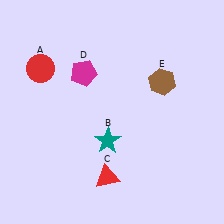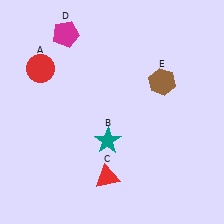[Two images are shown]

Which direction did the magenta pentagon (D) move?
The magenta pentagon (D) moved up.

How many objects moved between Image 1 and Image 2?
1 object moved between the two images.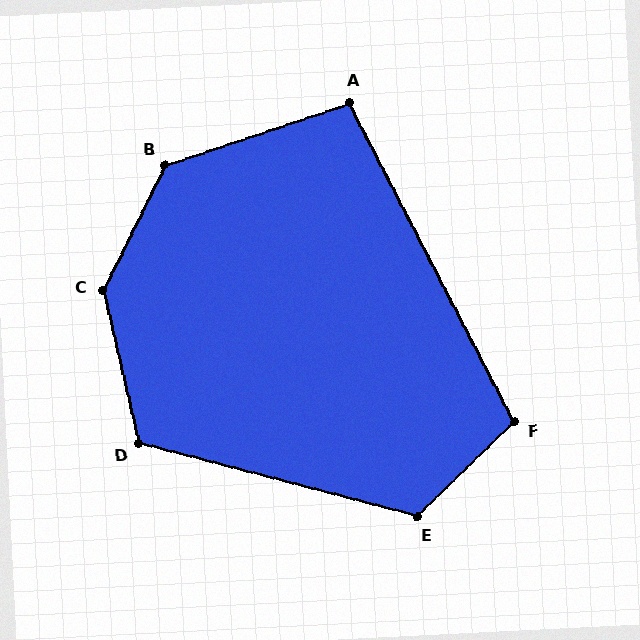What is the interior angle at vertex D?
Approximately 118 degrees (obtuse).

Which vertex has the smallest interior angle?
A, at approximately 99 degrees.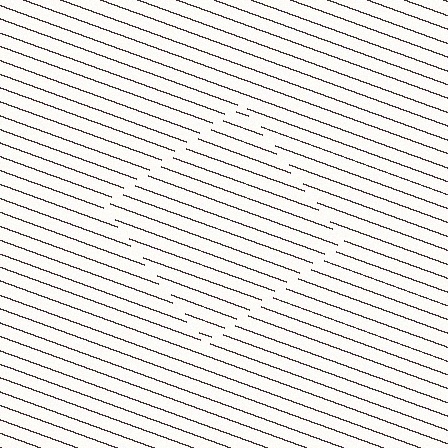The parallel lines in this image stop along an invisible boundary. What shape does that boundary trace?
An illusory square. The interior of the shape contains the same grating, shifted by half a period — the contour is defined by the phase discontinuity where line-ends from the inner and outer gratings abut.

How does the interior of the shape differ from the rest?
The interior of the shape contains the same grating, shifted by half a period — the contour is defined by the phase discontinuity where line-ends from the inner and outer gratings abut.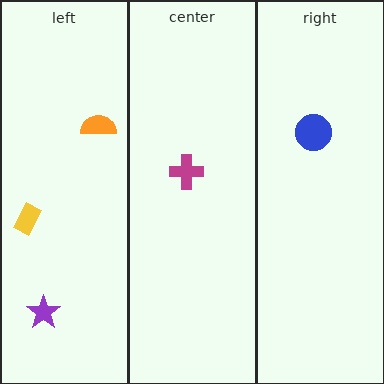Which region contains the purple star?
The left region.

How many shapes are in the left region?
3.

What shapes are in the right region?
The blue circle.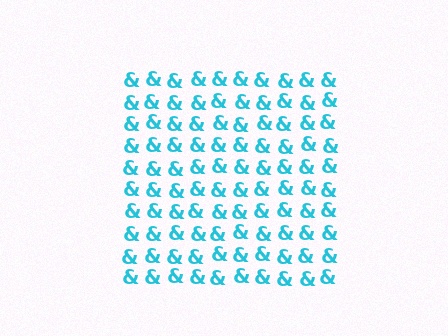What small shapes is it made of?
It is made of small ampersands.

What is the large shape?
The large shape is a square.